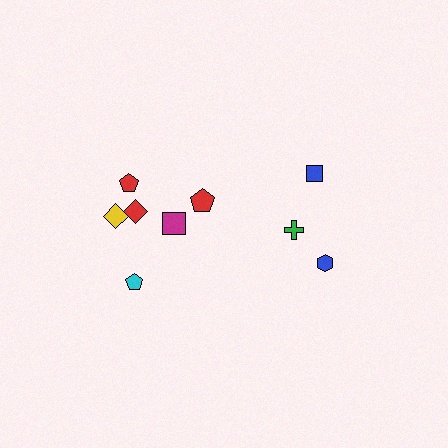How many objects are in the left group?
There are 6 objects.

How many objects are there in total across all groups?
There are 9 objects.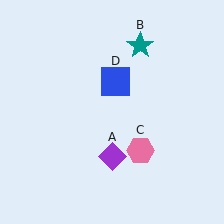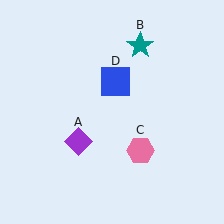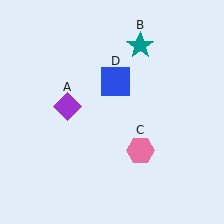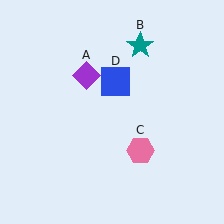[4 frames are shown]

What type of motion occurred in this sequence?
The purple diamond (object A) rotated clockwise around the center of the scene.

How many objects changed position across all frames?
1 object changed position: purple diamond (object A).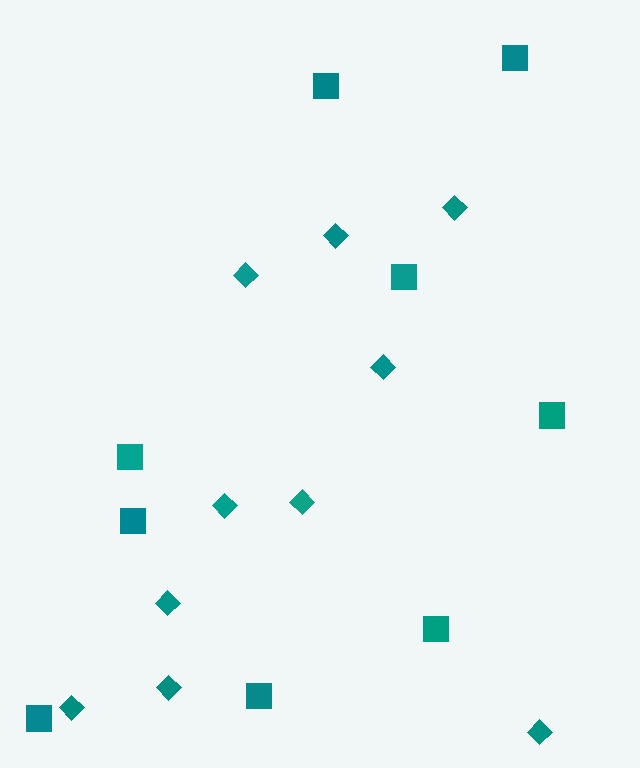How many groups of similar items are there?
There are 2 groups: one group of diamonds (10) and one group of squares (9).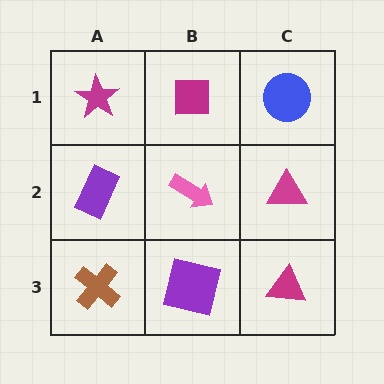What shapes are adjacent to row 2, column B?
A magenta square (row 1, column B), a purple square (row 3, column B), a purple rectangle (row 2, column A), a magenta triangle (row 2, column C).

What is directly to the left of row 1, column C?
A magenta square.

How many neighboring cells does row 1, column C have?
2.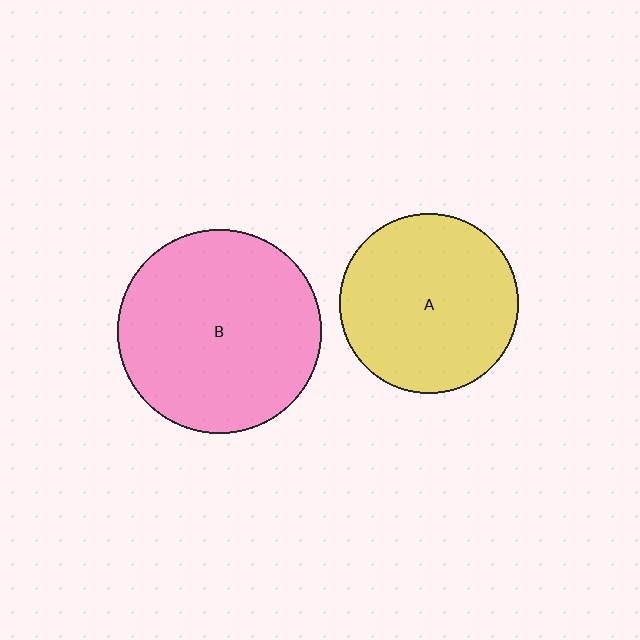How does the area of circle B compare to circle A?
Approximately 1.3 times.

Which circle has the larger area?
Circle B (pink).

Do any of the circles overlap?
No, none of the circles overlap.